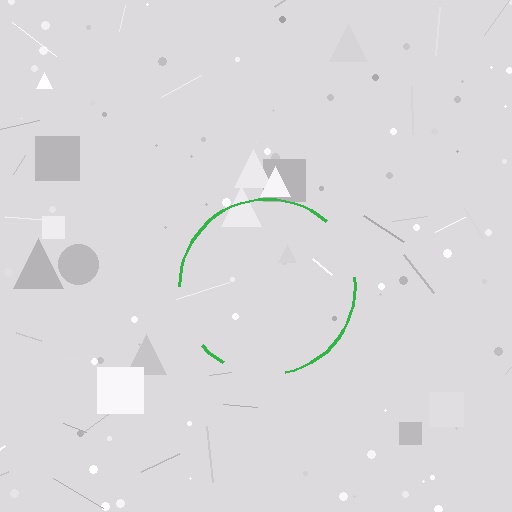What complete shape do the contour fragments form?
The contour fragments form a circle.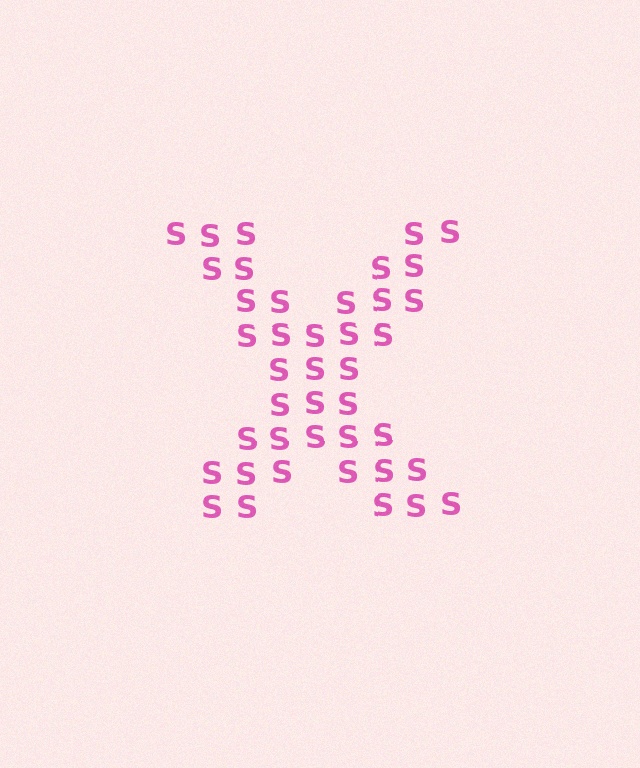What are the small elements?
The small elements are letter S's.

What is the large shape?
The large shape is the letter X.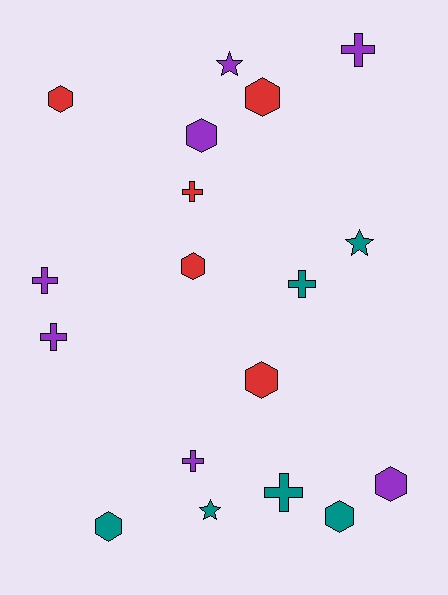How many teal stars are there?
There are 2 teal stars.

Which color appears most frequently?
Purple, with 7 objects.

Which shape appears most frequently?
Hexagon, with 8 objects.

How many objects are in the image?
There are 18 objects.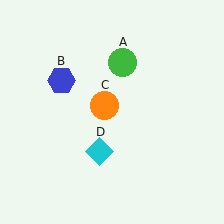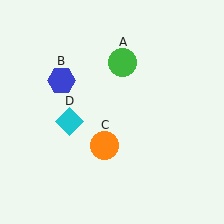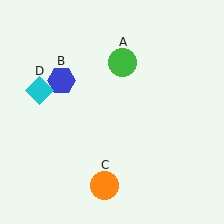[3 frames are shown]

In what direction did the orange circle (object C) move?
The orange circle (object C) moved down.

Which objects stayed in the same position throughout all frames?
Green circle (object A) and blue hexagon (object B) remained stationary.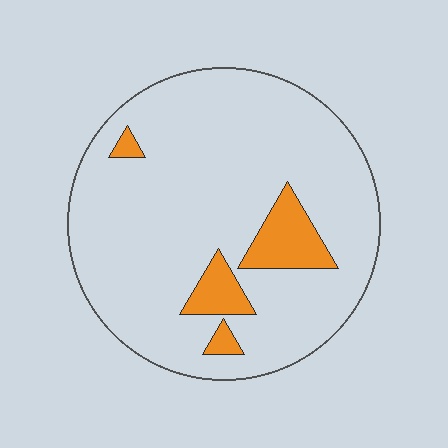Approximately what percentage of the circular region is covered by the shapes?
Approximately 10%.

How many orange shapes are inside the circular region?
4.